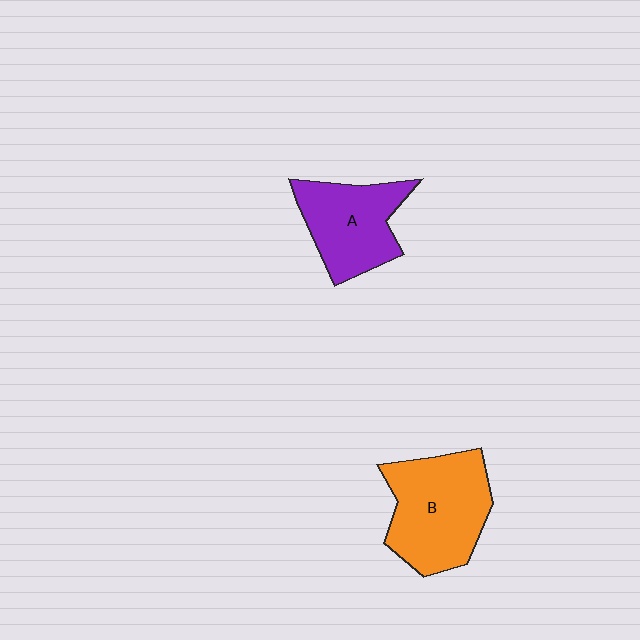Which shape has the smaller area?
Shape A (purple).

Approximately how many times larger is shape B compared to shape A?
Approximately 1.3 times.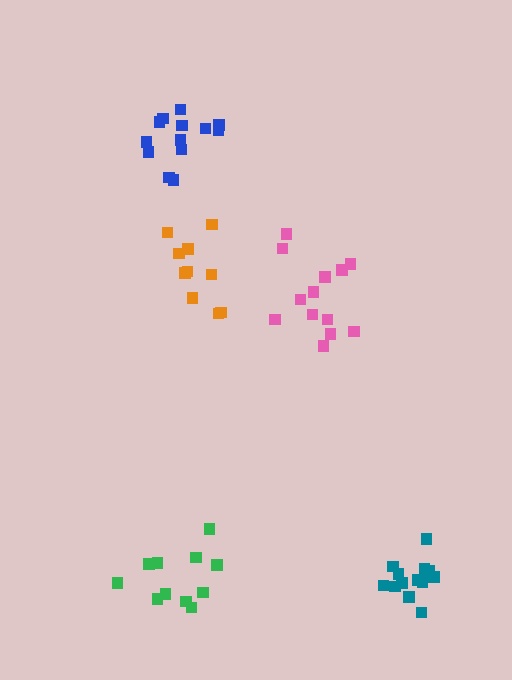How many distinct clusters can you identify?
There are 5 distinct clusters.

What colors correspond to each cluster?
The clusters are colored: pink, teal, blue, orange, green.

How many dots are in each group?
Group 1: 13 dots, Group 2: 14 dots, Group 3: 13 dots, Group 4: 10 dots, Group 5: 11 dots (61 total).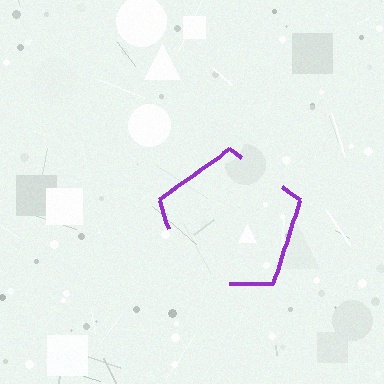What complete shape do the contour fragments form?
The contour fragments form a pentagon.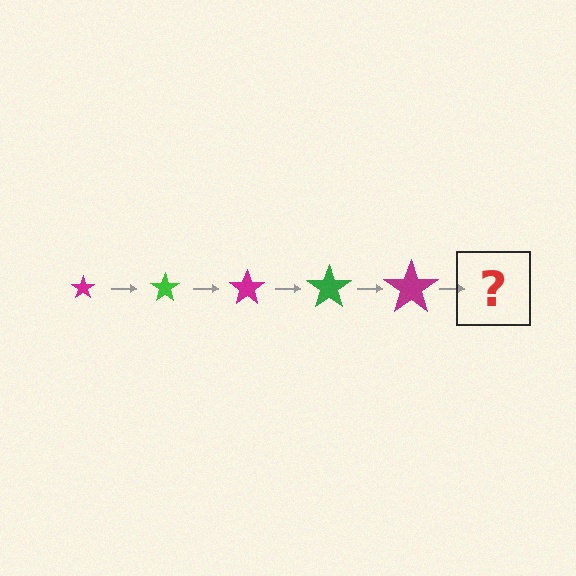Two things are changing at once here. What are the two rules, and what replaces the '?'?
The two rules are that the star grows larger each step and the color cycles through magenta and green. The '?' should be a green star, larger than the previous one.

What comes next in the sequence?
The next element should be a green star, larger than the previous one.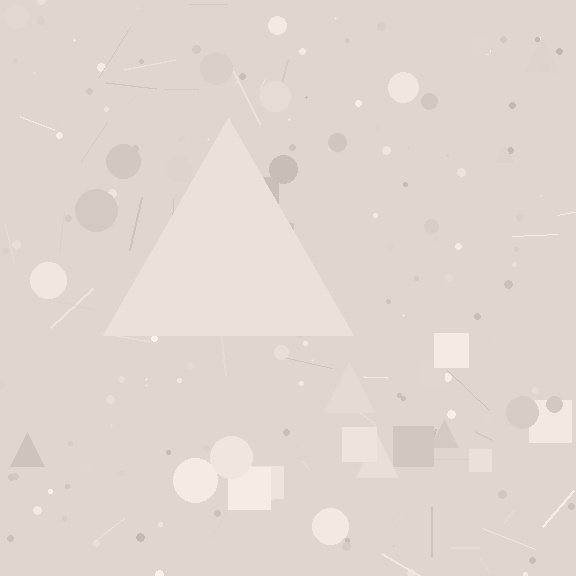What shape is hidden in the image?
A triangle is hidden in the image.